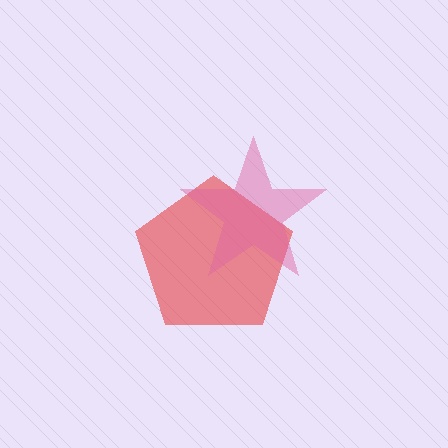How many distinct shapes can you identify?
There are 2 distinct shapes: a red pentagon, a pink star.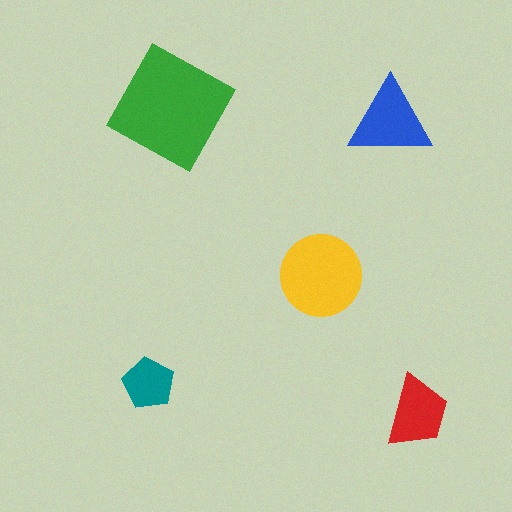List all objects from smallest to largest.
The teal pentagon, the red trapezoid, the blue triangle, the yellow circle, the green square.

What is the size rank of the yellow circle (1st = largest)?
2nd.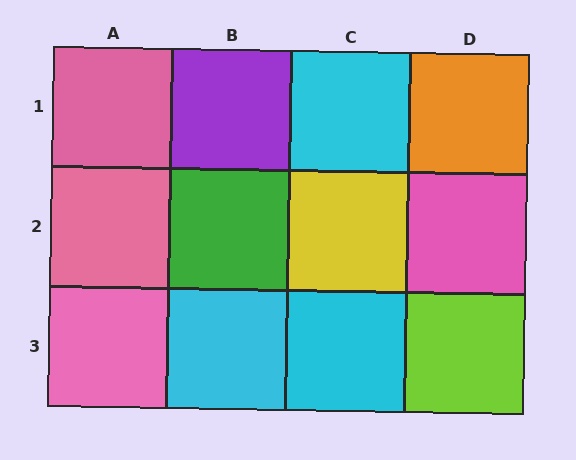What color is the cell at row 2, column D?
Pink.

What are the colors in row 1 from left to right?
Pink, purple, cyan, orange.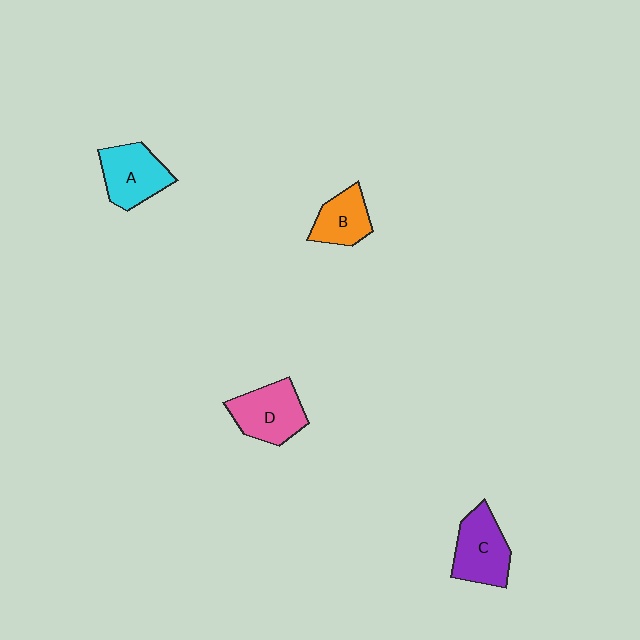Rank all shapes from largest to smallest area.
From largest to smallest: C (purple), D (pink), A (cyan), B (orange).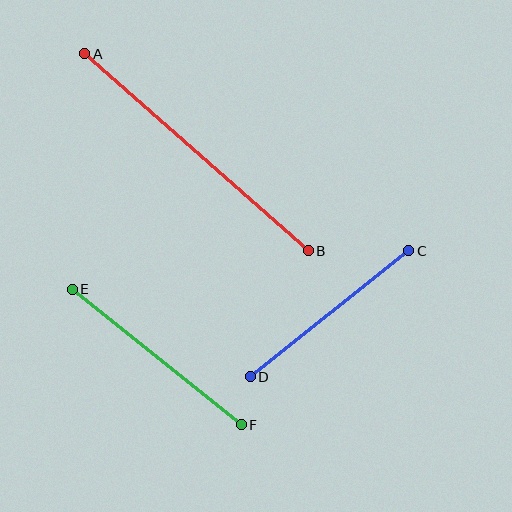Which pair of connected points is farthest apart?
Points A and B are farthest apart.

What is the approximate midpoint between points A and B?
The midpoint is at approximately (196, 152) pixels.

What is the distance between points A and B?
The distance is approximately 298 pixels.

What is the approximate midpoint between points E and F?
The midpoint is at approximately (157, 357) pixels.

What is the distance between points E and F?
The distance is approximately 217 pixels.